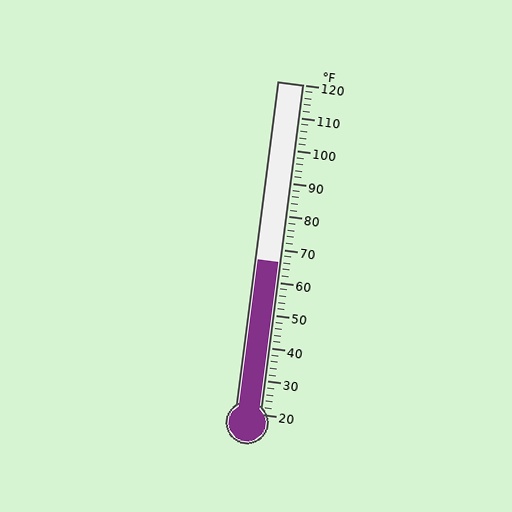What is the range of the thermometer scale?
The thermometer scale ranges from 20°F to 120°F.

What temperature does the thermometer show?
The thermometer shows approximately 66°F.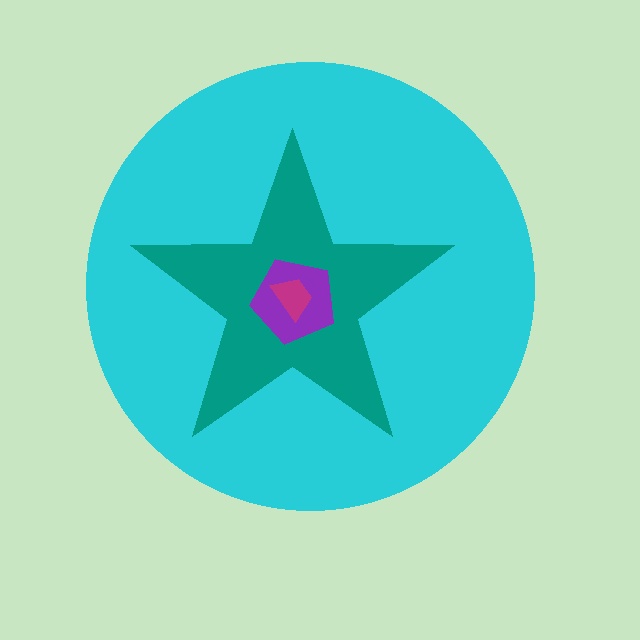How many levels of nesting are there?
4.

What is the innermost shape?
The magenta trapezoid.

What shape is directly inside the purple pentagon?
The magenta trapezoid.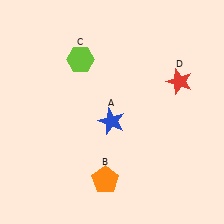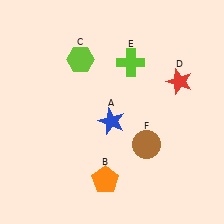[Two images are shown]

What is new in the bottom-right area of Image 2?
A brown circle (F) was added in the bottom-right area of Image 2.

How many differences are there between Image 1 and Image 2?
There are 2 differences between the two images.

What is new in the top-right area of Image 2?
A lime cross (E) was added in the top-right area of Image 2.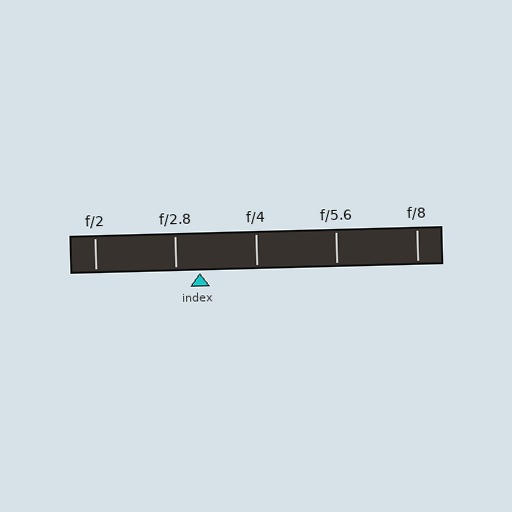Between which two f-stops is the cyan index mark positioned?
The index mark is between f/2.8 and f/4.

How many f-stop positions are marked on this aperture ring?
There are 5 f-stop positions marked.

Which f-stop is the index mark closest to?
The index mark is closest to f/2.8.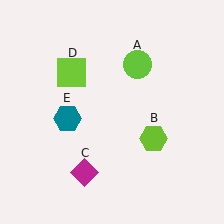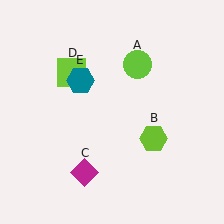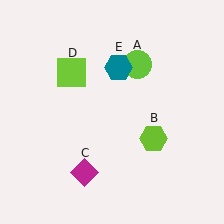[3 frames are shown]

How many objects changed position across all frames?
1 object changed position: teal hexagon (object E).